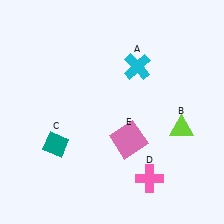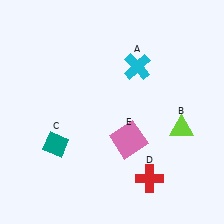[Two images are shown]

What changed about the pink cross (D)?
In Image 1, D is pink. In Image 2, it changed to red.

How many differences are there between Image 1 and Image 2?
There is 1 difference between the two images.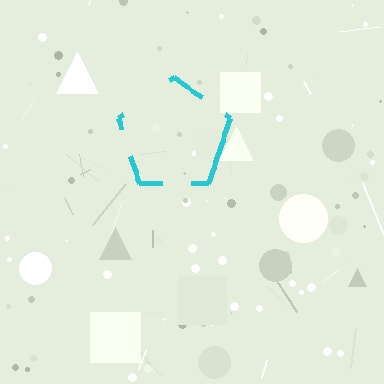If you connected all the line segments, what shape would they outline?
They would outline a pentagon.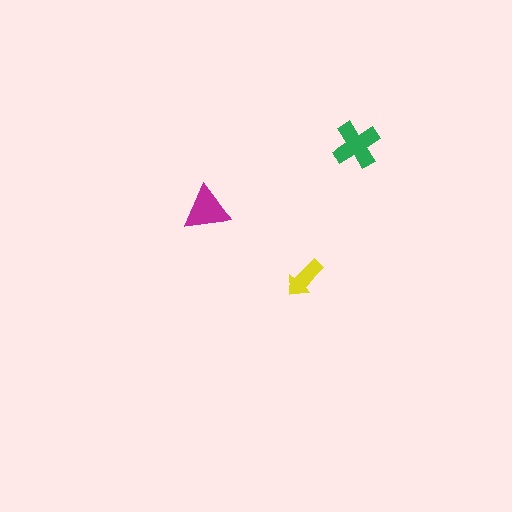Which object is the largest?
The green cross.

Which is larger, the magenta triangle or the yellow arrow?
The magenta triangle.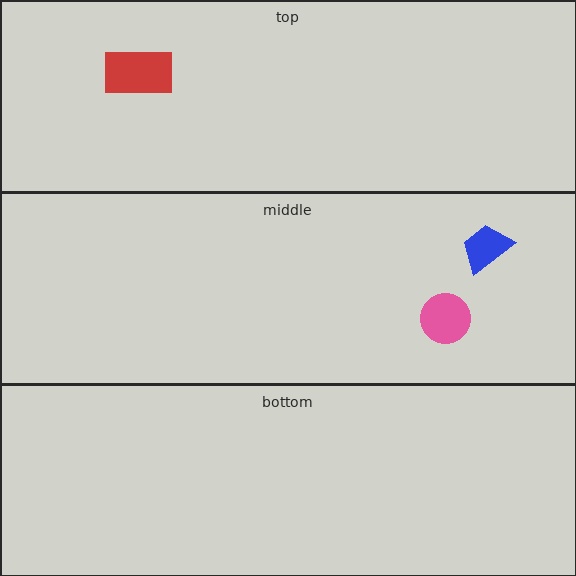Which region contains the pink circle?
The middle region.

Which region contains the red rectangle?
The top region.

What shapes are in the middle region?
The pink circle, the blue trapezoid.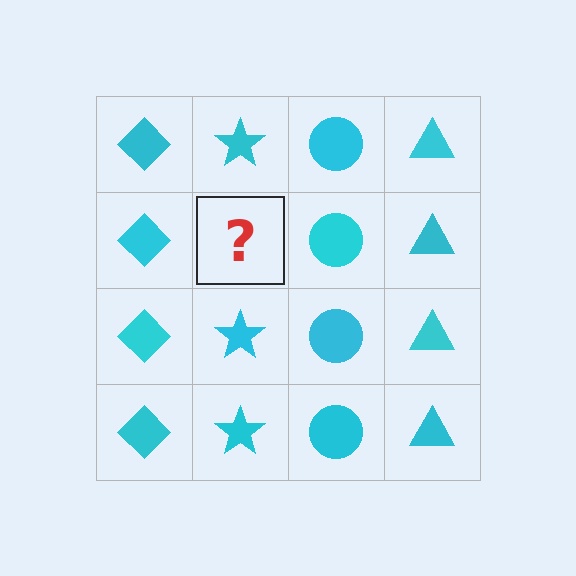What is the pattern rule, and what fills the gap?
The rule is that each column has a consistent shape. The gap should be filled with a cyan star.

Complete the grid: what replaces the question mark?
The question mark should be replaced with a cyan star.